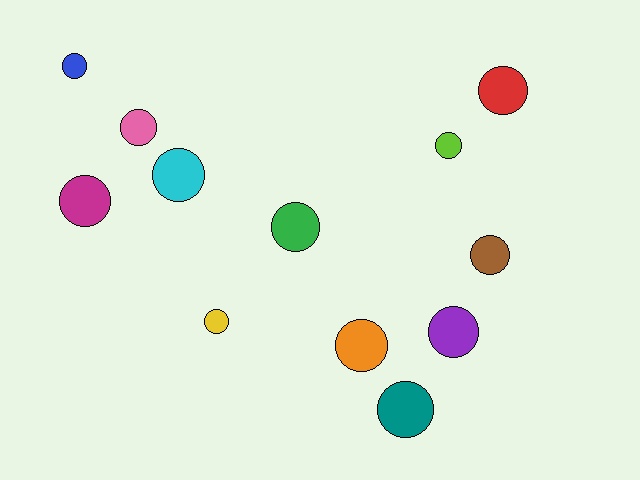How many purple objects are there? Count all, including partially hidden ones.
There is 1 purple object.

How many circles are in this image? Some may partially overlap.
There are 12 circles.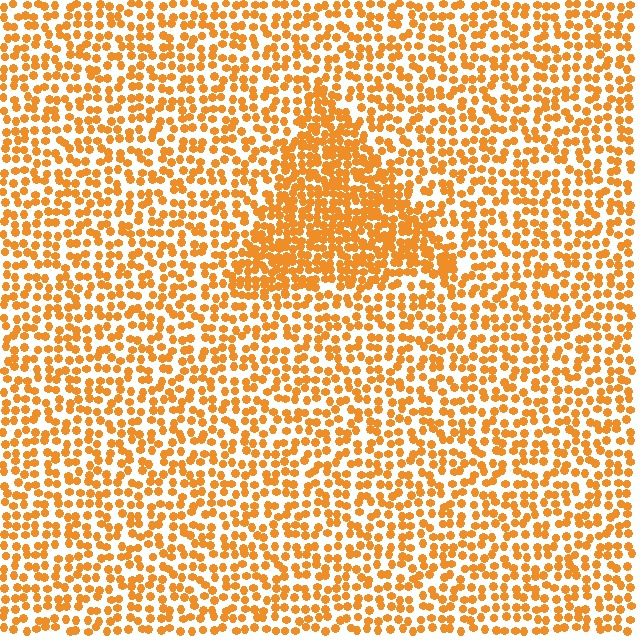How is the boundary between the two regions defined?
The boundary is defined by a change in element density (approximately 1.9x ratio). All elements are the same color, size, and shape.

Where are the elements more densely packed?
The elements are more densely packed inside the triangle boundary.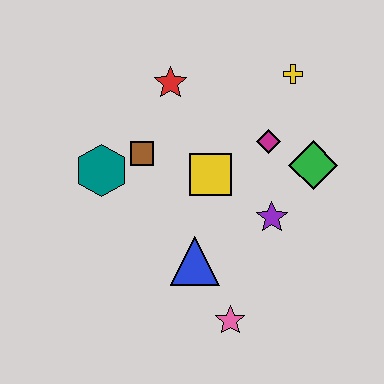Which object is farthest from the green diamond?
The teal hexagon is farthest from the green diamond.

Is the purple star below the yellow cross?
Yes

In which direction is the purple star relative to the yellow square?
The purple star is to the right of the yellow square.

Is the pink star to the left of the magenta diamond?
Yes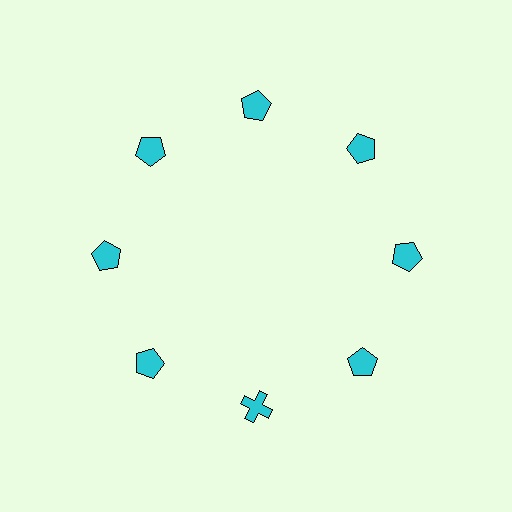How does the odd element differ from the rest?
It has a different shape: cross instead of pentagon.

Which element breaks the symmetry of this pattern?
The cyan cross at roughly the 6 o'clock position breaks the symmetry. All other shapes are cyan pentagons.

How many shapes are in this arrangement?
There are 8 shapes arranged in a ring pattern.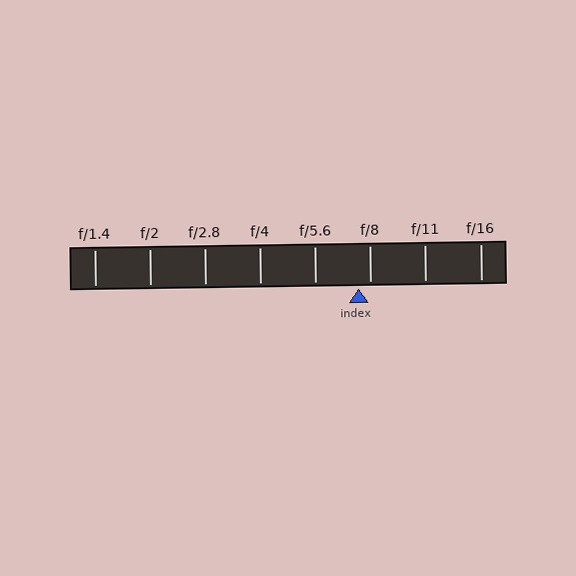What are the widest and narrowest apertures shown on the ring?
The widest aperture shown is f/1.4 and the narrowest is f/16.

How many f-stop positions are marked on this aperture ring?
There are 8 f-stop positions marked.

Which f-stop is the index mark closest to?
The index mark is closest to f/8.